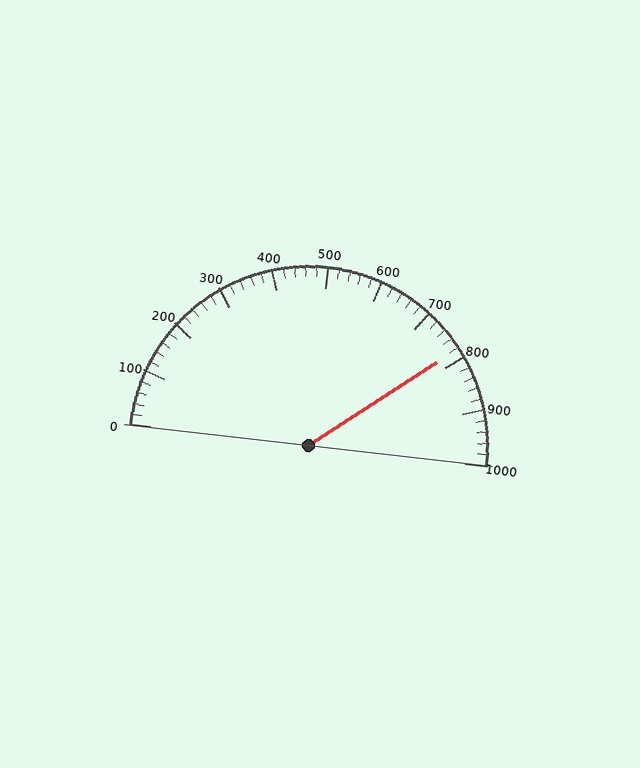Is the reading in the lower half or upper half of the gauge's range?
The reading is in the upper half of the range (0 to 1000).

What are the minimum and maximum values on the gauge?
The gauge ranges from 0 to 1000.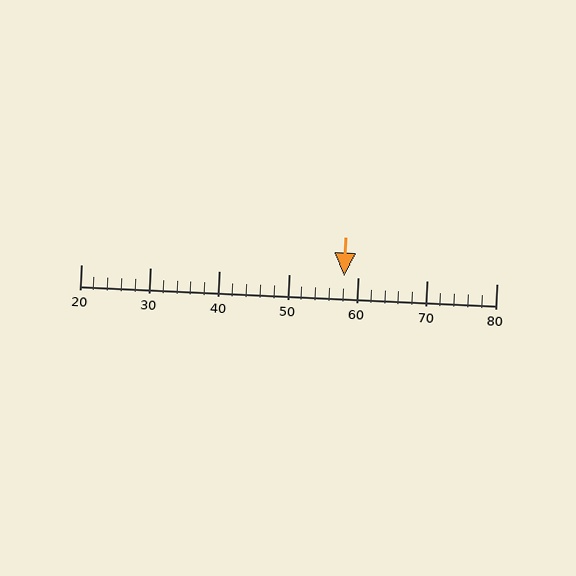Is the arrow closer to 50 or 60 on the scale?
The arrow is closer to 60.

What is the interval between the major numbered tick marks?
The major tick marks are spaced 10 units apart.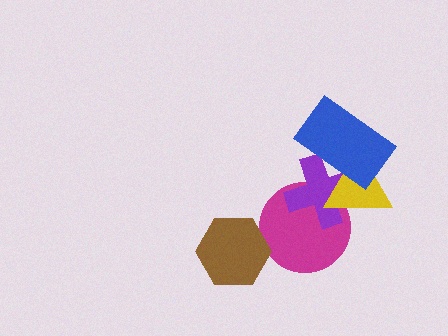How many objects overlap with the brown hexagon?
0 objects overlap with the brown hexagon.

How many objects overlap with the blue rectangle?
2 objects overlap with the blue rectangle.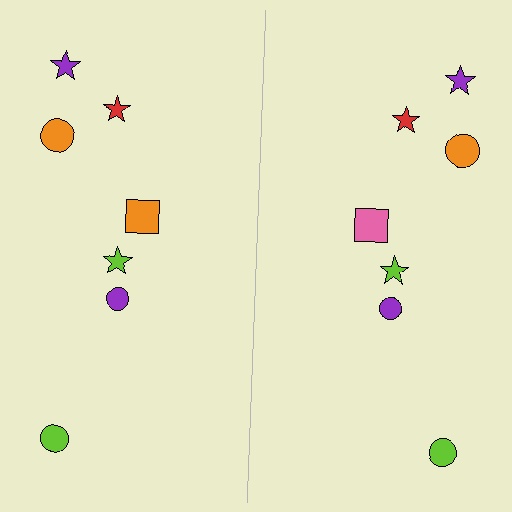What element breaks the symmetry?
The pink square on the right side breaks the symmetry — its mirror counterpart is orange.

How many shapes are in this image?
There are 14 shapes in this image.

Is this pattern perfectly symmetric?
No, the pattern is not perfectly symmetric. The pink square on the right side breaks the symmetry — its mirror counterpart is orange.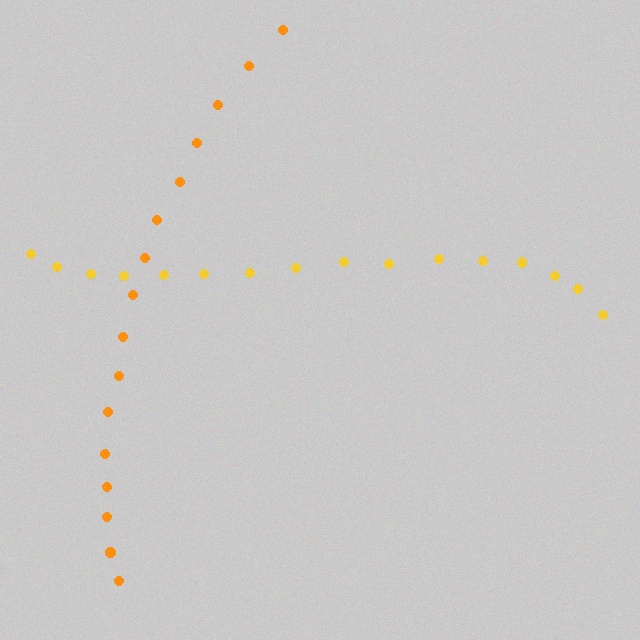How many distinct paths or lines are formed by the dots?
There are 2 distinct paths.